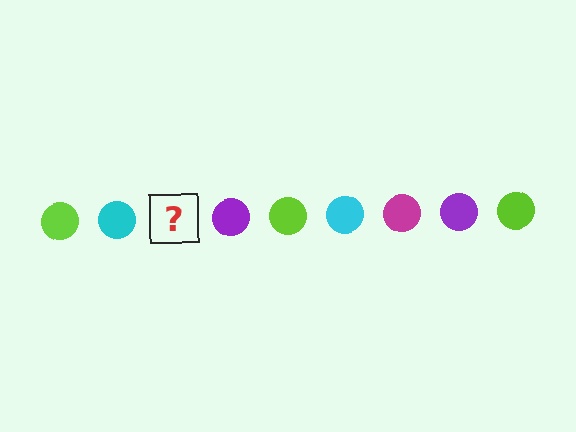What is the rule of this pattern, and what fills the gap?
The rule is that the pattern cycles through lime, cyan, magenta, purple circles. The gap should be filled with a magenta circle.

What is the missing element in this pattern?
The missing element is a magenta circle.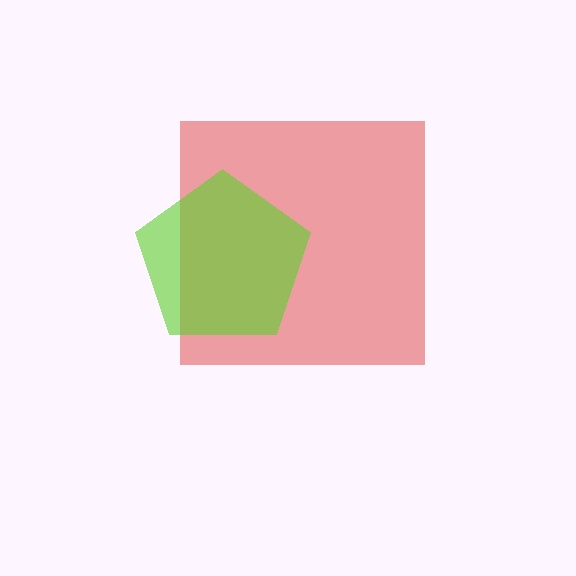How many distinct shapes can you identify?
There are 2 distinct shapes: a red square, a lime pentagon.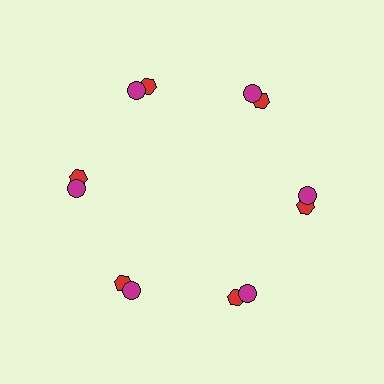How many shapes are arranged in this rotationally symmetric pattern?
There are 12 shapes, arranged in 6 groups of 2.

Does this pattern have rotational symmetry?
Yes, this pattern has 6-fold rotational symmetry. It looks the same after rotating 60 degrees around the center.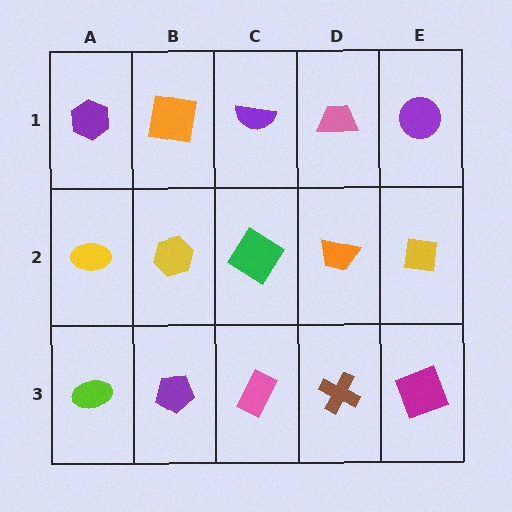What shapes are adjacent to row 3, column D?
An orange trapezoid (row 2, column D), a pink rectangle (row 3, column C), a magenta square (row 3, column E).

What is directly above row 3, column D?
An orange trapezoid.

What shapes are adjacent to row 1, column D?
An orange trapezoid (row 2, column D), a purple semicircle (row 1, column C), a purple circle (row 1, column E).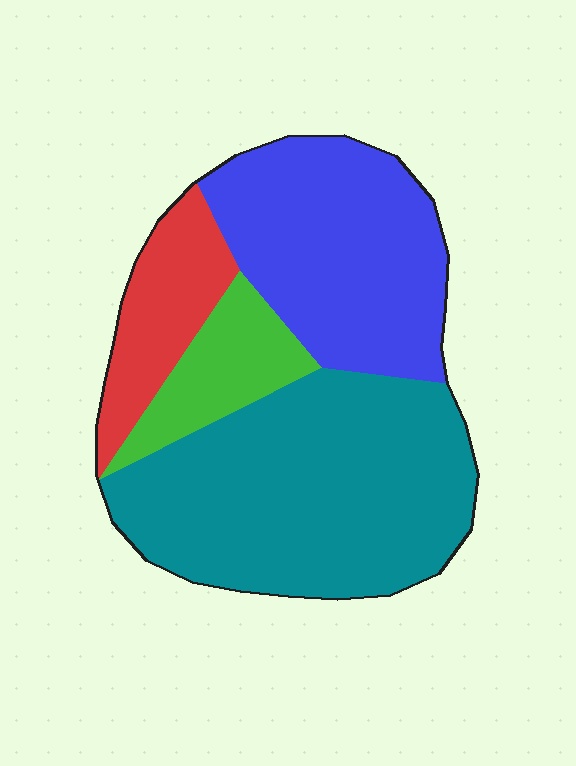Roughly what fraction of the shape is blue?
Blue covers around 30% of the shape.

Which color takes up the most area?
Teal, at roughly 45%.